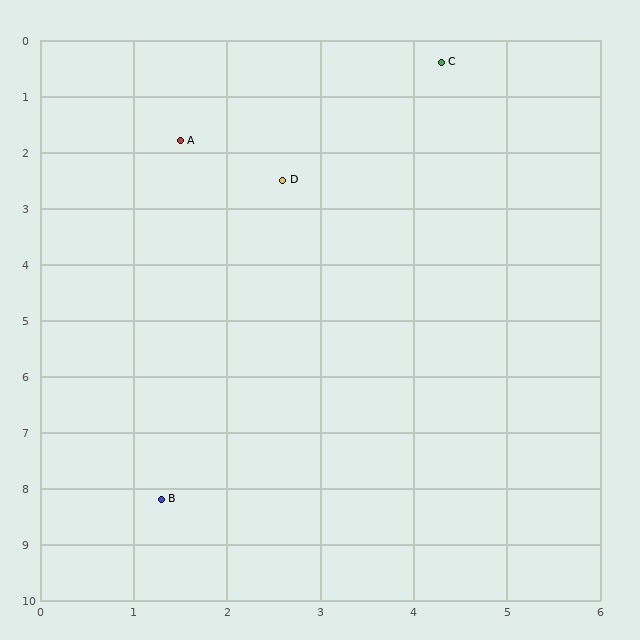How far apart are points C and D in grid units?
Points C and D are about 2.7 grid units apart.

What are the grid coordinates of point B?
Point B is at approximately (1.3, 8.2).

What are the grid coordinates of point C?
Point C is at approximately (4.3, 0.4).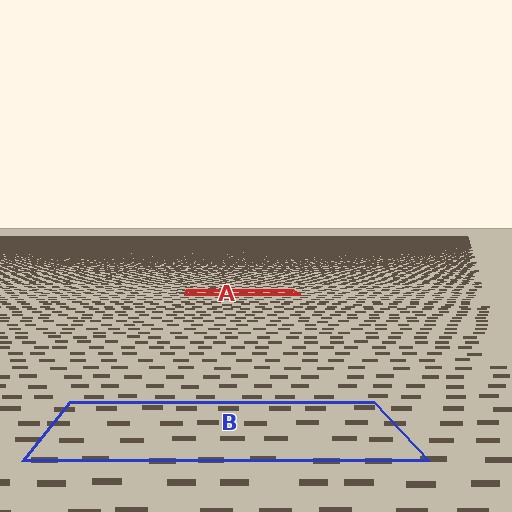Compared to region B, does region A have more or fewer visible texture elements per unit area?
Region A has more texture elements per unit area — they are packed more densely because it is farther away.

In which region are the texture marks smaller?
The texture marks are smaller in region A, because it is farther away.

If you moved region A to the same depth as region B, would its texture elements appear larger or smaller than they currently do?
They would appear larger. At a closer depth, the same texture elements are projected at a bigger on-screen size.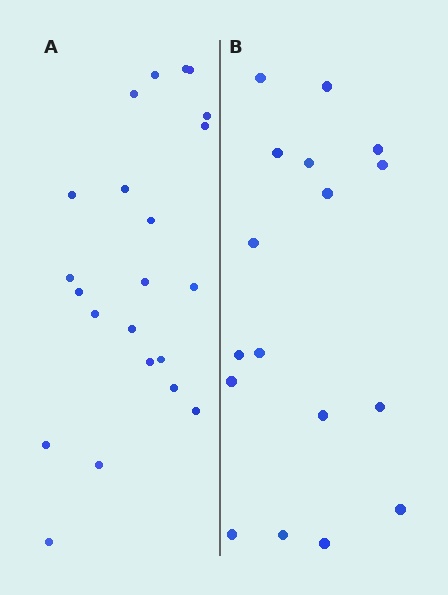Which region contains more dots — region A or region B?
Region A (the left region) has more dots.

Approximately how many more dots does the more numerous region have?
Region A has about 5 more dots than region B.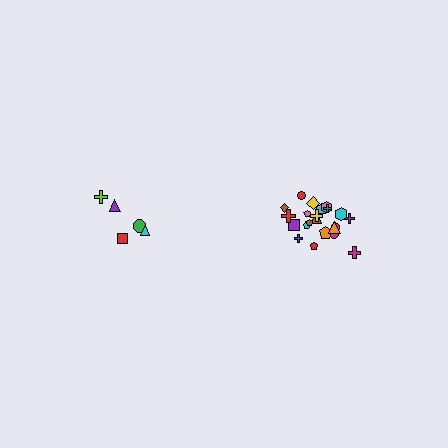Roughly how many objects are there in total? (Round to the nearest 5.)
Roughly 25 objects in total.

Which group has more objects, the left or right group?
The right group.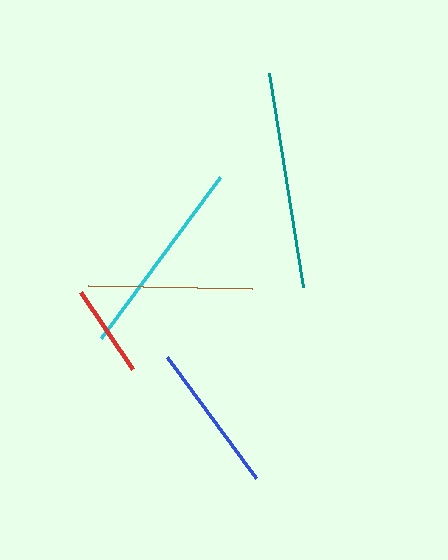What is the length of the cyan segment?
The cyan segment is approximately 201 pixels long.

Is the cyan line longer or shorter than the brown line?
The cyan line is longer than the brown line.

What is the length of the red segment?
The red segment is approximately 93 pixels long.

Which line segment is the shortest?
The red line is the shortest at approximately 93 pixels.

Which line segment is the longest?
The teal line is the longest at approximately 217 pixels.